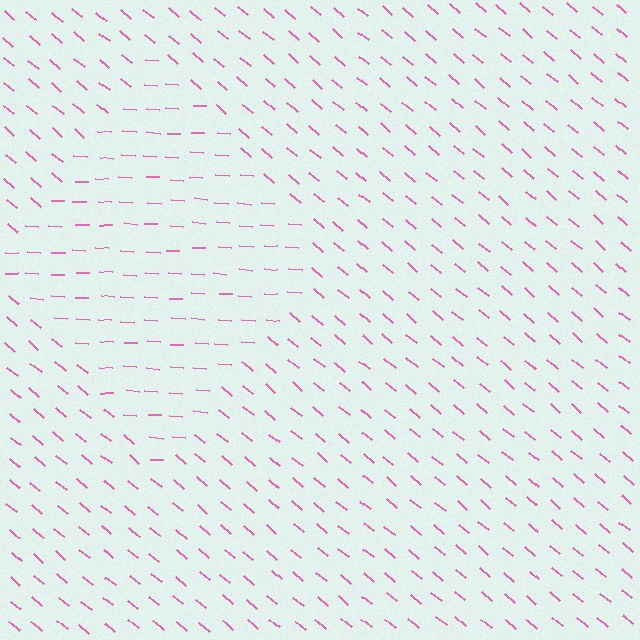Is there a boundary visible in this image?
Yes, there is a texture boundary formed by a change in line orientation.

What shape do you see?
I see a diamond.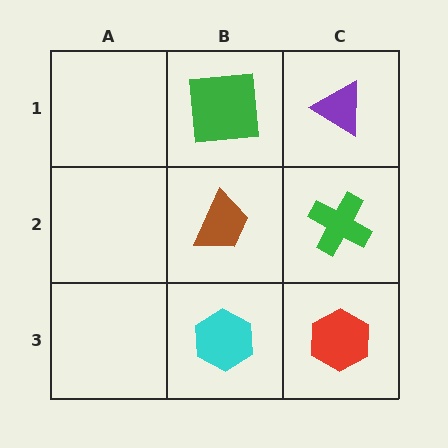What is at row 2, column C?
A green cross.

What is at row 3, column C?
A red hexagon.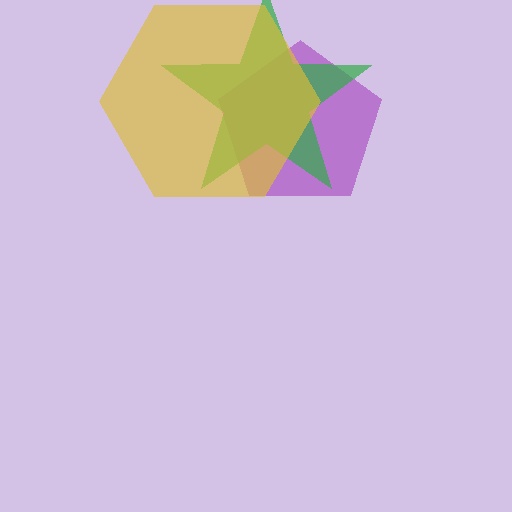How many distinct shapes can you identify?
There are 3 distinct shapes: a purple pentagon, a green star, a yellow hexagon.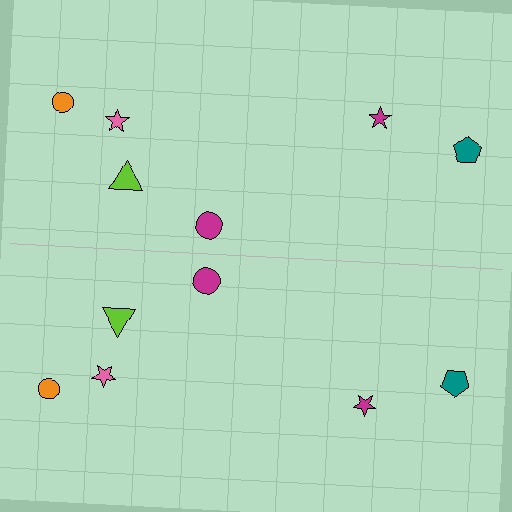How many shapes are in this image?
There are 12 shapes in this image.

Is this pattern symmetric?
Yes, this pattern has bilateral (reflection) symmetry.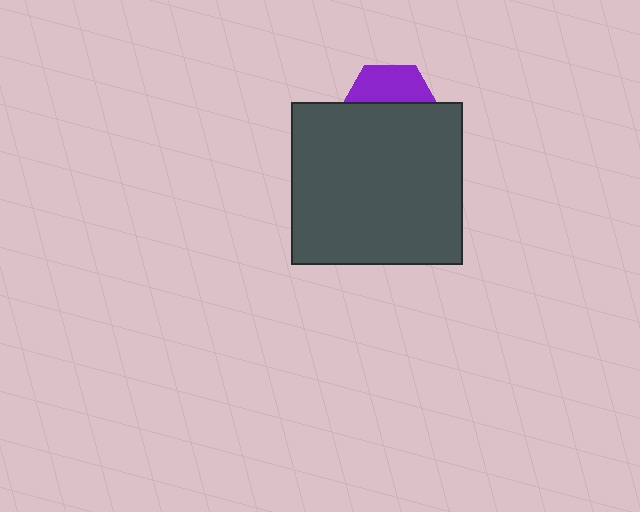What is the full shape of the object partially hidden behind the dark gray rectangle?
The partially hidden object is a purple hexagon.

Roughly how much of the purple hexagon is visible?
A small part of it is visible (roughly 39%).